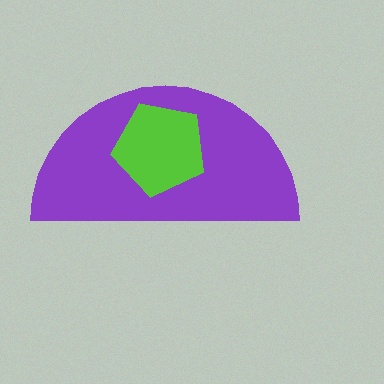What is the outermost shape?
The purple semicircle.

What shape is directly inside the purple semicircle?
The lime pentagon.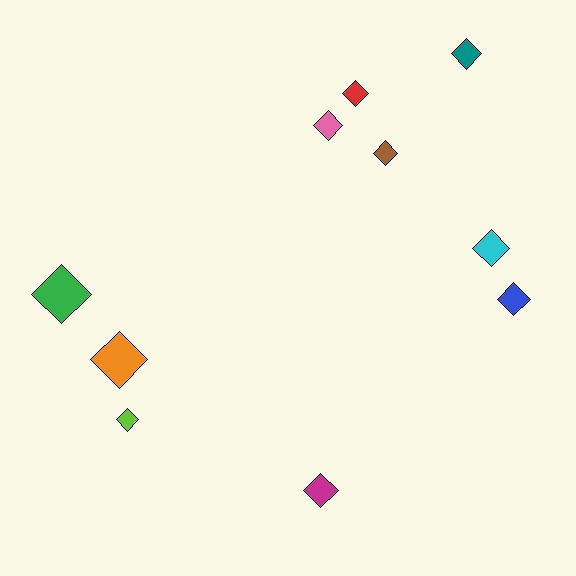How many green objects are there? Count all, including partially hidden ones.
There is 1 green object.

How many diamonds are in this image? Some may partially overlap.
There are 10 diamonds.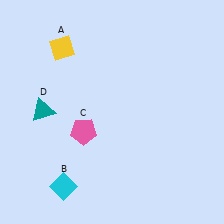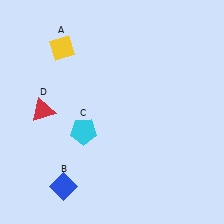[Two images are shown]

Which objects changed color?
B changed from cyan to blue. C changed from pink to cyan. D changed from teal to red.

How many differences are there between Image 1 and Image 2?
There are 3 differences between the two images.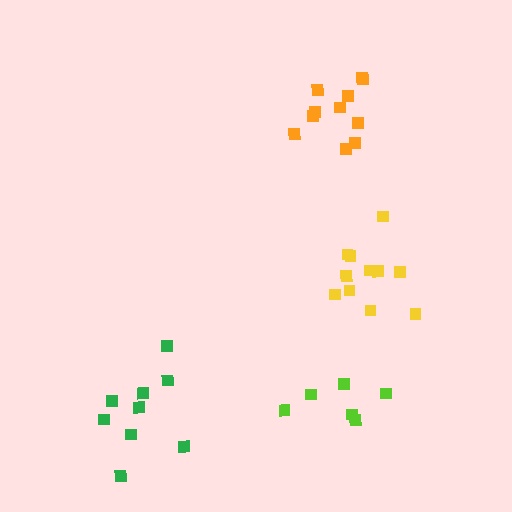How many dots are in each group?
Group 1: 11 dots, Group 2: 6 dots, Group 3: 11 dots, Group 4: 9 dots (37 total).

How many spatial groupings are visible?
There are 4 spatial groupings.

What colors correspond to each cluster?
The clusters are colored: orange, lime, yellow, green.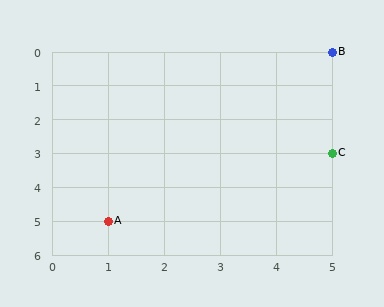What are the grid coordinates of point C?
Point C is at grid coordinates (5, 3).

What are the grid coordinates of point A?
Point A is at grid coordinates (1, 5).